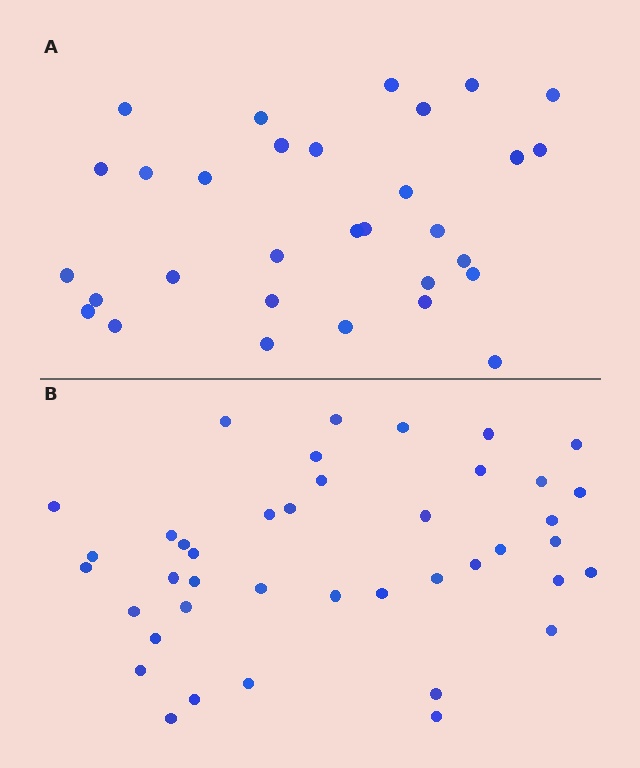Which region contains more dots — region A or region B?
Region B (the bottom region) has more dots.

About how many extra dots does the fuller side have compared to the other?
Region B has roughly 10 or so more dots than region A.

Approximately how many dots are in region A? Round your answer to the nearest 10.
About 30 dots. (The exact count is 31, which rounds to 30.)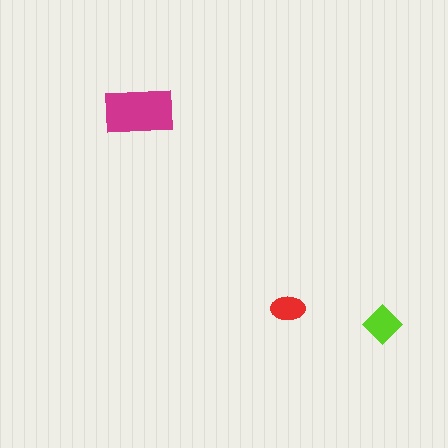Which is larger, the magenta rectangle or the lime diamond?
The magenta rectangle.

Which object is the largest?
The magenta rectangle.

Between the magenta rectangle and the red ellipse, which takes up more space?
The magenta rectangle.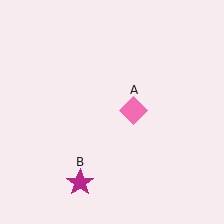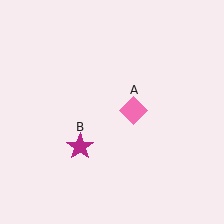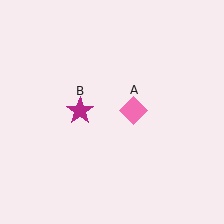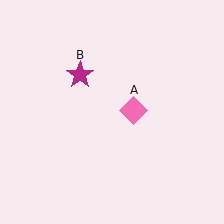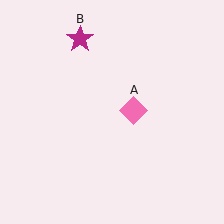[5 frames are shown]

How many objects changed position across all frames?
1 object changed position: magenta star (object B).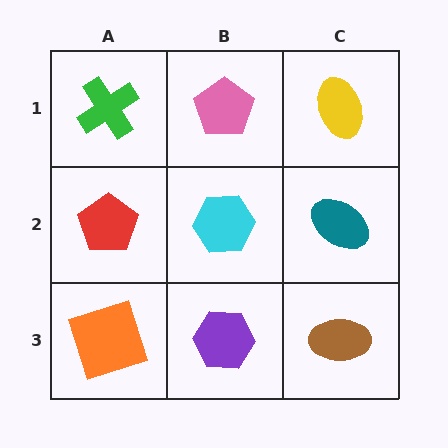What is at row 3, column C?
A brown ellipse.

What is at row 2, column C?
A teal ellipse.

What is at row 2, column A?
A red pentagon.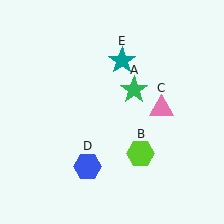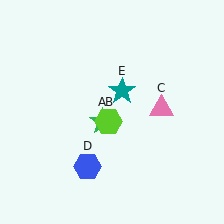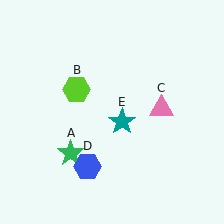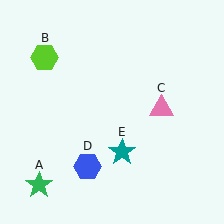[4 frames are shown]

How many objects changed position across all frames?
3 objects changed position: green star (object A), lime hexagon (object B), teal star (object E).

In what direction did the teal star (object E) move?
The teal star (object E) moved down.